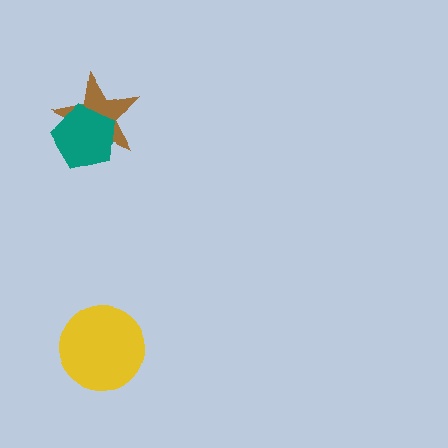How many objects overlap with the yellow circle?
0 objects overlap with the yellow circle.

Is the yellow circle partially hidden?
No, no other shape covers it.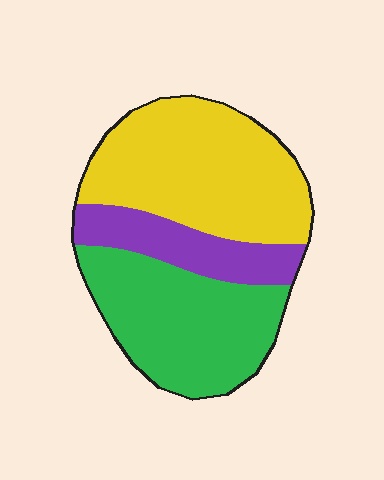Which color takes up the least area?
Purple, at roughly 20%.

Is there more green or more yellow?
Yellow.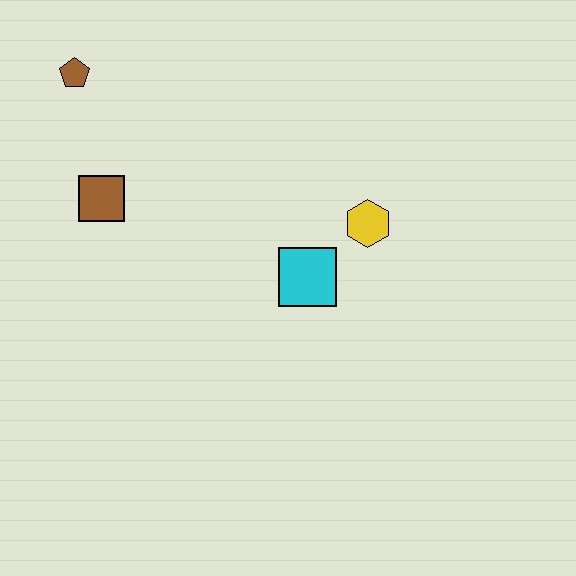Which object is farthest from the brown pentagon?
The yellow hexagon is farthest from the brown pentagon.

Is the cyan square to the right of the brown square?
Yes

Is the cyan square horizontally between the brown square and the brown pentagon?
No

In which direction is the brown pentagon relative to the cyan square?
The brown pentagon is to the left of the cyan square.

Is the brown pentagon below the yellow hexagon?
No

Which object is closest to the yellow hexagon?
The cyan square is closest to the yellow hexagon.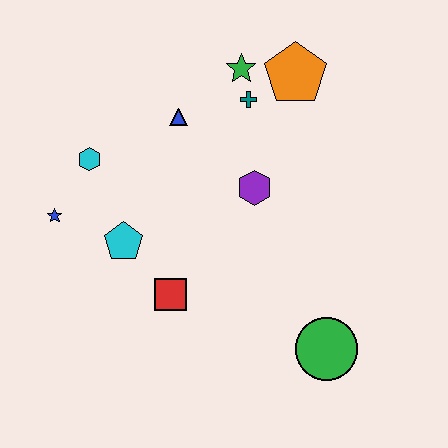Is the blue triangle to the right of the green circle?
No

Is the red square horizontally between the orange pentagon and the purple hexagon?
No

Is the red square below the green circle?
No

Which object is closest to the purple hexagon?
The teal cross is closest to the purple hexagon.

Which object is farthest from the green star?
The green circle is farthest from the green star.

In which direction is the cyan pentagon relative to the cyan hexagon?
The cyan pentagon is below the cyan hexagon.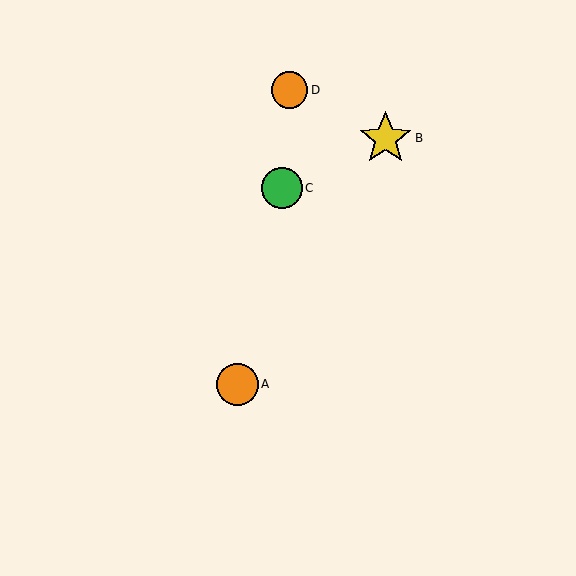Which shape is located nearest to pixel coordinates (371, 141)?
The yellow star (labeled B) at (385, 138) is nearest to that location.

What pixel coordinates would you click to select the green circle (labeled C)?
Click at (282, 188) to select the green circle C.